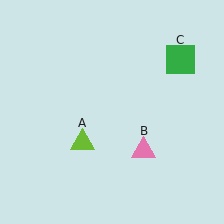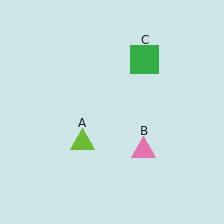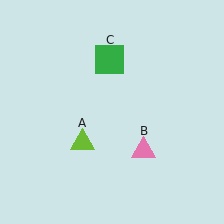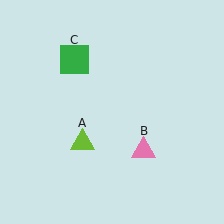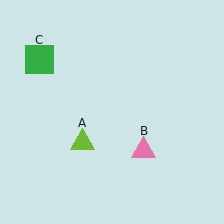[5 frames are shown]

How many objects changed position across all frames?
1 object changed position: green square (object C).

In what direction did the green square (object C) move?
The green square (object C) moved left.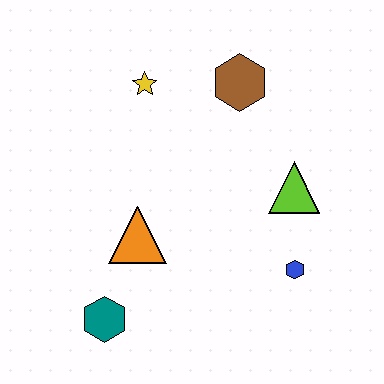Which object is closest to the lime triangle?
The blue hexagon is closest to the lime triangle.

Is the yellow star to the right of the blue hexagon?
No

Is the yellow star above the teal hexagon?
Yes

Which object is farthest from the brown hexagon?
The teal hexagon is farthest from the brown hexagon.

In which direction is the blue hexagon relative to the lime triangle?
The blue hexagon is below the lime triangle.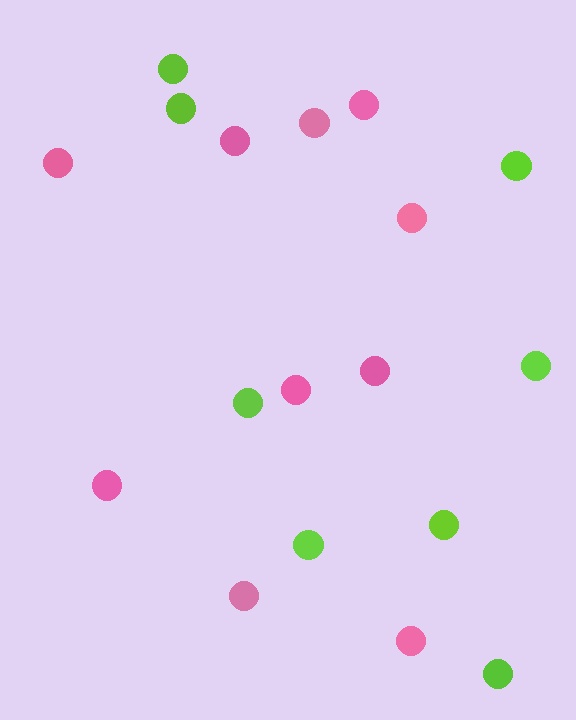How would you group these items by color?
There are 2 groups: one group of pink circles (10) and one group of lime circles (8).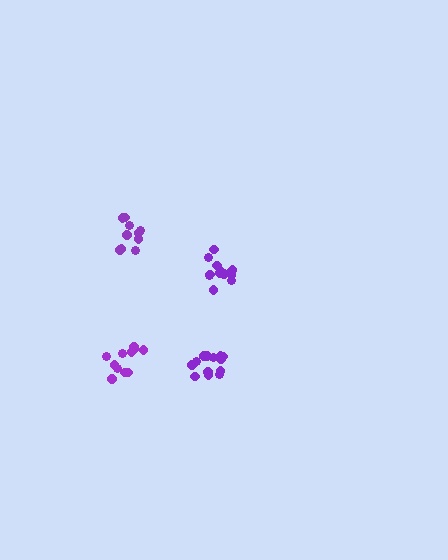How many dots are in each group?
Group 1: 10 dots, Group 2: 13 dots, Group 3: 13 dots, Group 4: 11 dots (47 total).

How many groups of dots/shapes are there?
There are 4 groups.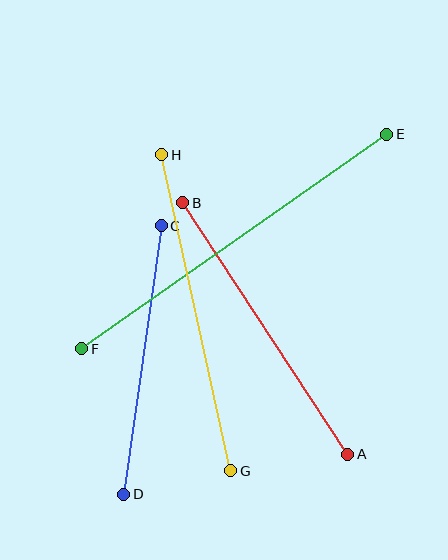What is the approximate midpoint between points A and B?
The midpoint is at approximately (265, 328) pixels.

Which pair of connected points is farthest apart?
Points E and F are farthest apart.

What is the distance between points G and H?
The distance is approximately 323 pixels.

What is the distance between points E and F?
The distance is approximately 372 pixels.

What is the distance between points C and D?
The distance is approximately 271 pixels.